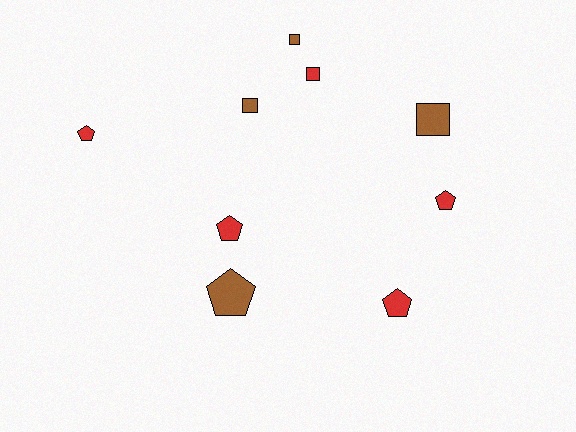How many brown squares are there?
There are 3 brown squares.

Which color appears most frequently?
Red, with 5 objects.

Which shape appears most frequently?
Pentagon, with 5 objects.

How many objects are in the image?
There are 9 objects.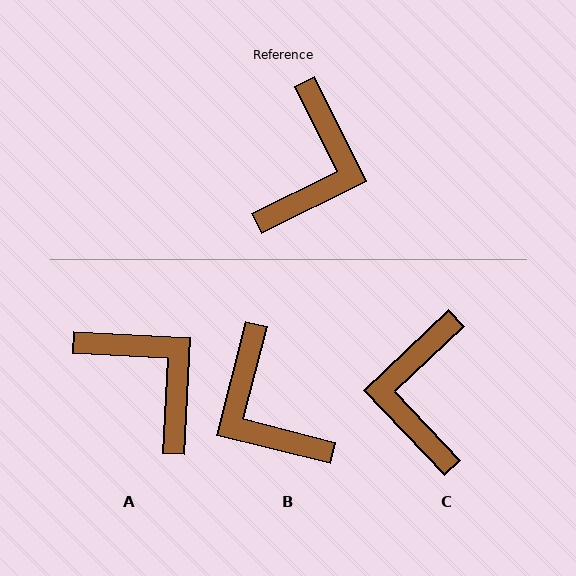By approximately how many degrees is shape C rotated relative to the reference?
Approximately 163 degrees clockwise.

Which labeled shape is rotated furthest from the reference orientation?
C, about 163 degrees away.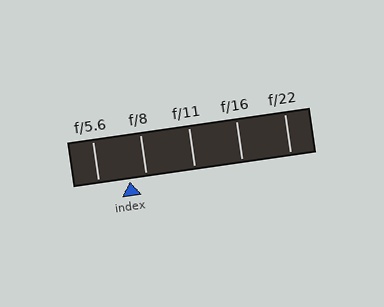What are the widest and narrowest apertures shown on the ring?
The widest aperture shown is f/5.6 and the narrowest is f/22.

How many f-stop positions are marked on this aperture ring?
There are 5 f-stop positions marked.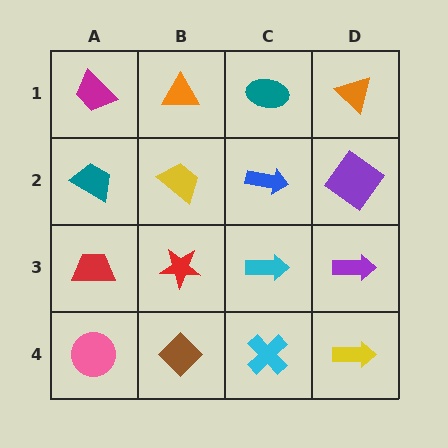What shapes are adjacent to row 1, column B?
A yellow trapezoid (row 2, column B), a magenta trapezoid (row 1, column A), a teal ellipse (row 1, column C).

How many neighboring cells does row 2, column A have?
3.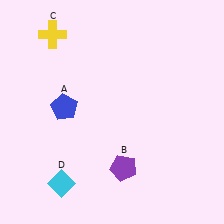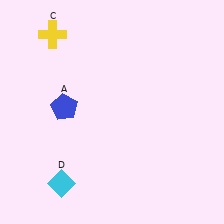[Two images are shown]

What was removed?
The purple pentagon (B) was removed in Image 2.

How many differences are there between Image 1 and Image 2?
There is 1 difference between the two images.